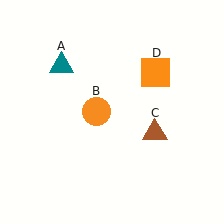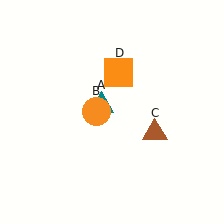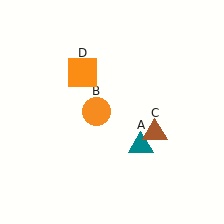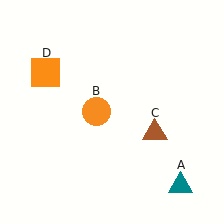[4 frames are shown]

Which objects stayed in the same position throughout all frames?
Orange circle (object B) and brown triangle (object C) remained stationary.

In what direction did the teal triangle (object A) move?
The teal triangle (object A) moved down and to the right.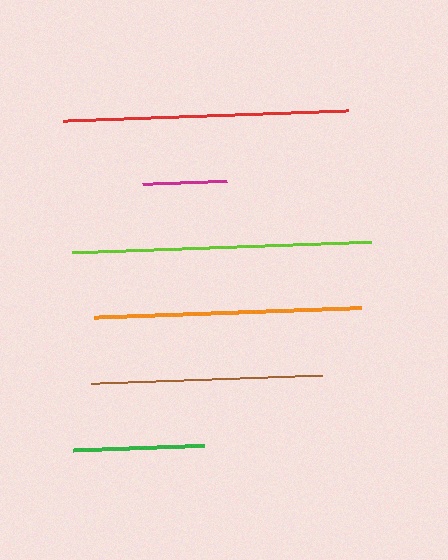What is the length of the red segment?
The red segment is approximately 285 pixels long.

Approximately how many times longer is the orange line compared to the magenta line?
The orange line is approximately 3.2 times the length of the magenta line.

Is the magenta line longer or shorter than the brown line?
The brown line is longer than the magenta line.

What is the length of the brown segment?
The brown segment is approximately 232 pixels long.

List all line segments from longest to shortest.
From longest to shortest: lime, red, orange, brown, green, magenta.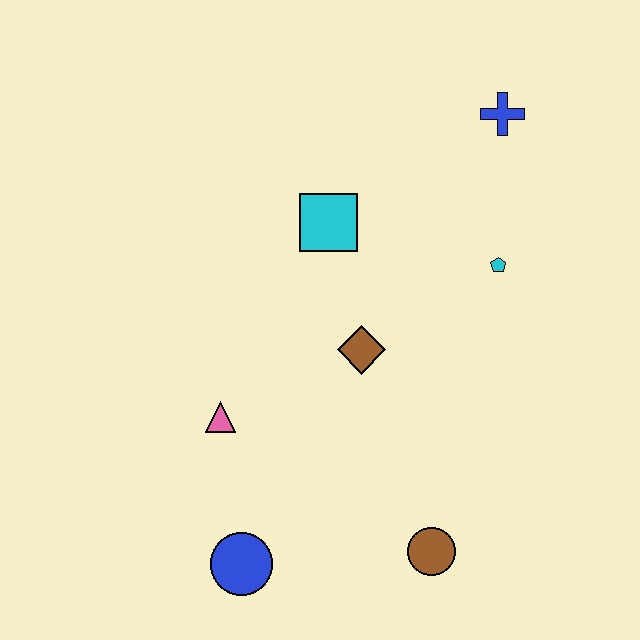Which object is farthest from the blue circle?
The blue cross is farthest from the blue circle.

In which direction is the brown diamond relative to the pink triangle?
The brown diamond is to the right of the pink triangle.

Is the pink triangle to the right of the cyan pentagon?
No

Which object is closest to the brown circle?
The blue circle is closest to the brown circle.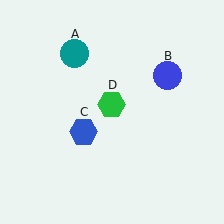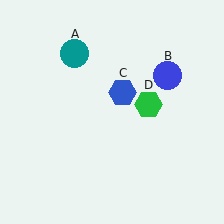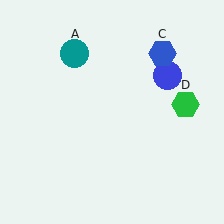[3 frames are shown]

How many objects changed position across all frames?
2 objects changed position: blue hexagon (object C), green hexagon (object D).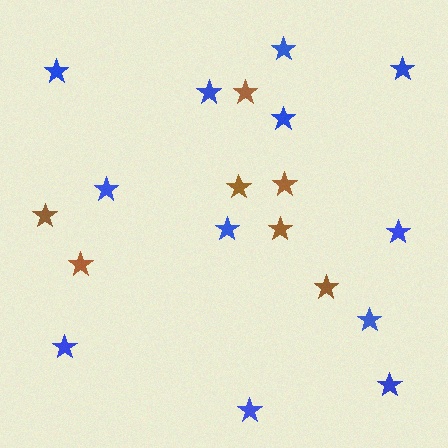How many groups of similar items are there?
There are 2 groups: one group of blue stars (12) and one group of brown stars (7).